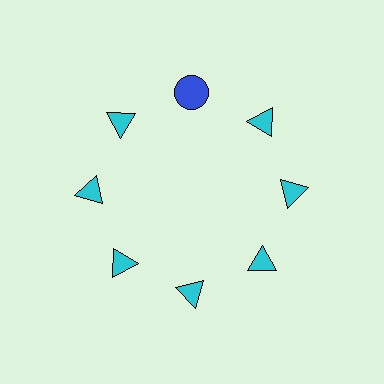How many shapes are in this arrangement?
There are 8 shapes arranged in a ring pattern.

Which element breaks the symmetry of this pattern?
The blue circle at roughly the 12 o'clock position breaks the symmetry. All other shapes are cyan triangles.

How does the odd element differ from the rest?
It differs in both color (blue instead of cyan) and shape (circle instead of triangle).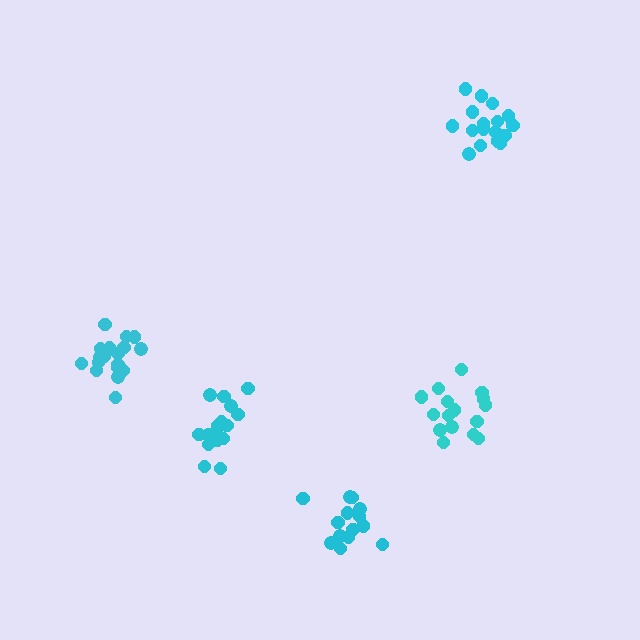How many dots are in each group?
Group 1: 14 dots, Group 2: 19 dots, Group 3: 18 dots, Group 4: 16 dots, Group 5: 19 dots (86 total).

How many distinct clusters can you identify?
There are 5 distinct clusters.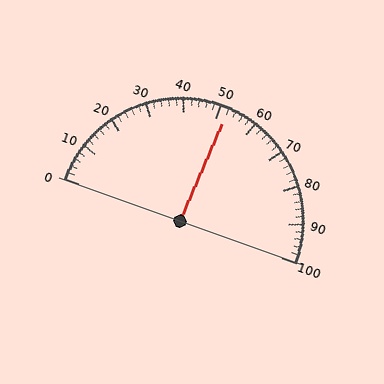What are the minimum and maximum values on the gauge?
The gauge ranges from 0 to 100.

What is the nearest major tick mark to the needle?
The nearest major tick mark is 50.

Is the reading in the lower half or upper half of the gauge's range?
The reading is in the upper half of the range (0 to 100).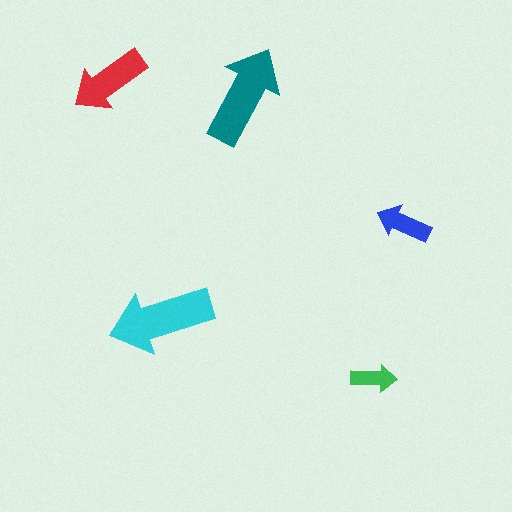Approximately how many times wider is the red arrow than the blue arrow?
About 1.5 times wider.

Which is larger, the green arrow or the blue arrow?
The blue one.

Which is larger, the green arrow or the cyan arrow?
The cyan one.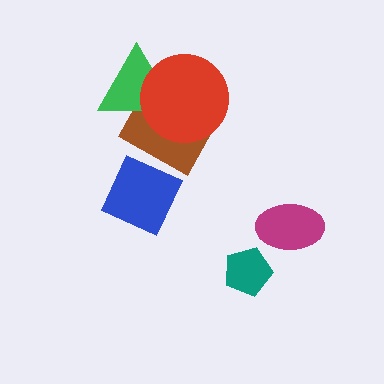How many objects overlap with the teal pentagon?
0 objects overlap with the teal pentagon.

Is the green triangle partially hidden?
Yes, it is partially covered by another shape.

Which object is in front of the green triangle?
The red circle is in front of the green triangle.